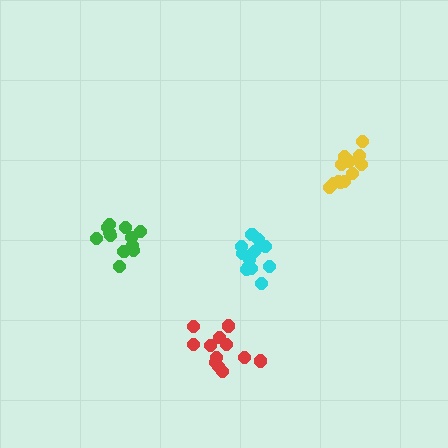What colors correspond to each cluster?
The clusters are colored: cyan, green, yellow, red.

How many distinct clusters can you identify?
There are 4 distinct clusters.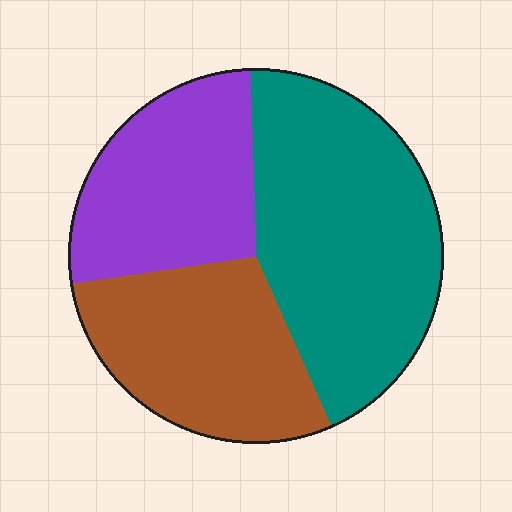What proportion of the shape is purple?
Purple covers around 25% of the shape.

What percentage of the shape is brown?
Brown covers around 30% of the shape.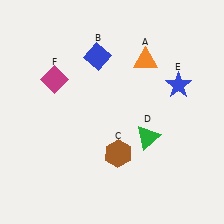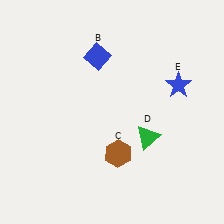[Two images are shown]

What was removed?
The orange triangle (A), the magenta diamond (F) were removed in Image 2.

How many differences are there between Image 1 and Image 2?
There are 2 differences between the two images.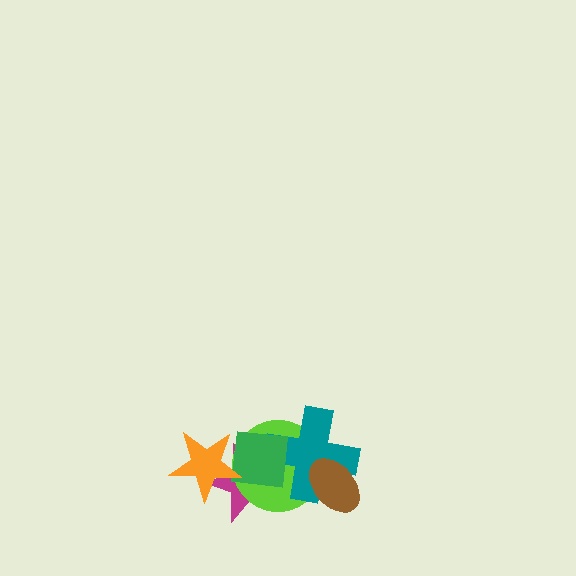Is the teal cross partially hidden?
Yes, it is partially covered by another shape.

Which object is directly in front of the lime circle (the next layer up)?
The teal cross is directly in front of the lime circle.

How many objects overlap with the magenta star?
4 objects overlap with the magenta star.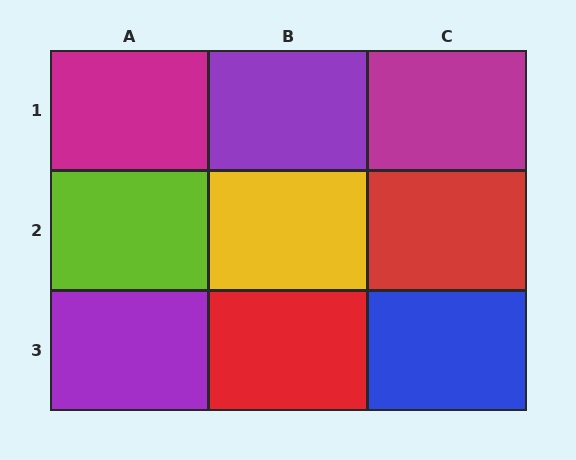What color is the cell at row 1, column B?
Purple.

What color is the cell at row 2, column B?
Yellow.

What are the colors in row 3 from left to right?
Purple, red, blue.